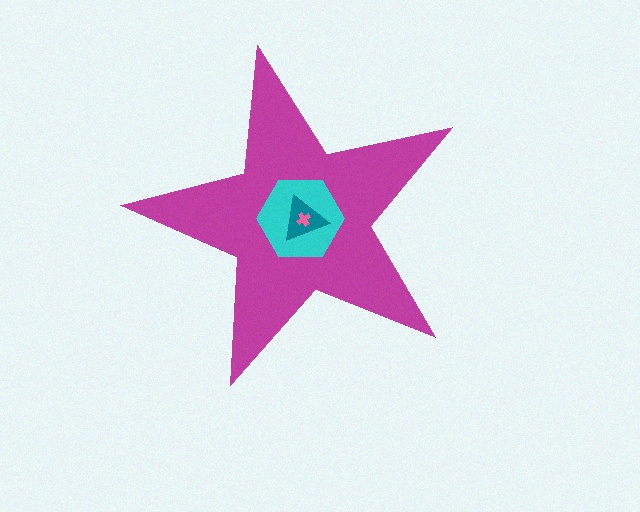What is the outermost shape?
The magenta star.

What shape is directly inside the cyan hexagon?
The teal triangle.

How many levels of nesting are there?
4.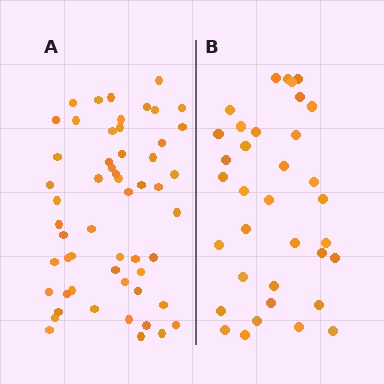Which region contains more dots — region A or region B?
Region A (the left region) has more dots.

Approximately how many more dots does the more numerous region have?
Region A has approximately 20 more dots than region B.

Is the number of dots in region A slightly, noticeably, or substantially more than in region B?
Region A has substantially more. The ratio is roughly 1.6 to 1.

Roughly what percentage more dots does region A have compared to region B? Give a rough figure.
About 55% more.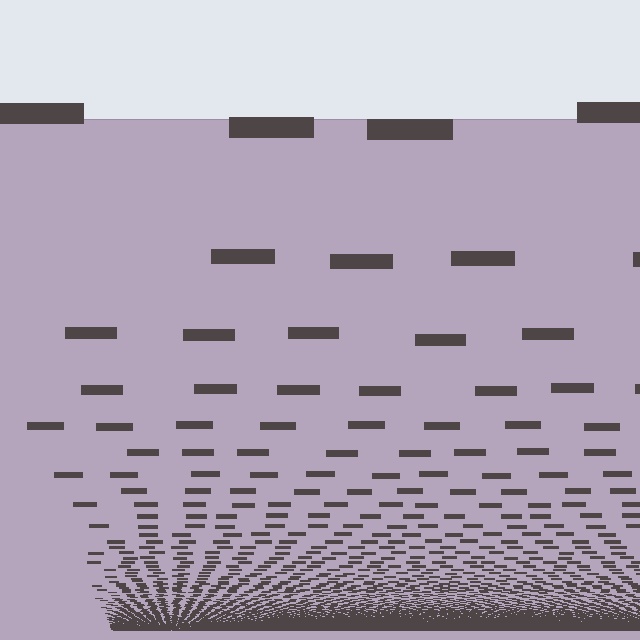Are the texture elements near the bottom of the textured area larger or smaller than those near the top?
Smaller. The gradient is inverted — elements near the bottom are smaller and denser.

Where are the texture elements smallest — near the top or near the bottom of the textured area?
Near the bottom.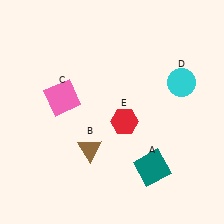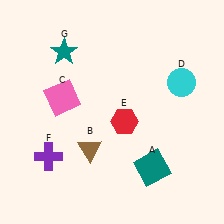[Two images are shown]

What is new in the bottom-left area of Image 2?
A purple cross (F) was added in the bottom-left area of Image 2.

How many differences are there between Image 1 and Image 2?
There are 2 differences between the two images.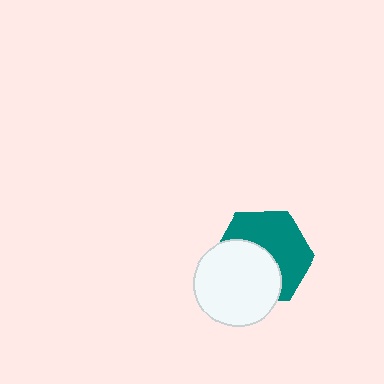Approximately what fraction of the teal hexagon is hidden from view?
Roughly 47% of the teal hexagon is hidden behind the white circle.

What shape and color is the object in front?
The object in front is a white circle.